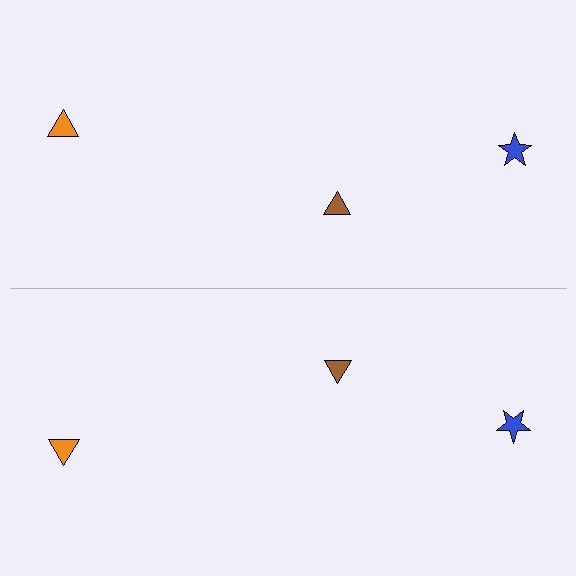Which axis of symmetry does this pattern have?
The pattern has a horizontal axis of symmetry running through the center of the image.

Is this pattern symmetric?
Yes, this pattern has bilateral (reflection) symmetry.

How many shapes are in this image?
There are 6 shapes in this image.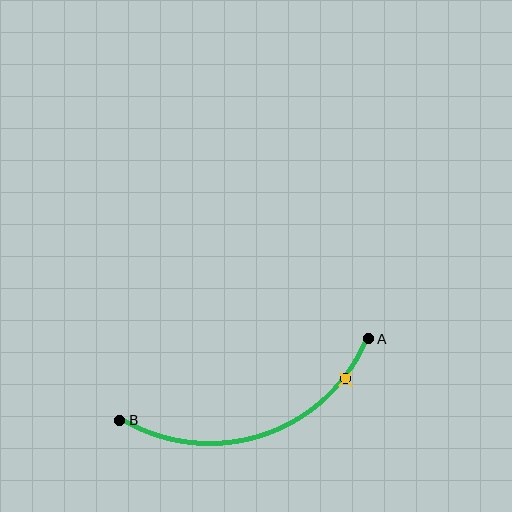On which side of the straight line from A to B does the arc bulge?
The arc bulges below the straight line connecting A and B.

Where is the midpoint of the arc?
The arc midpoint is the point on the curve farthest from the straight line joining A and B. It sits below that line.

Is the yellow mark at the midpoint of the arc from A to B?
No. The yellow mark lies on the arc but is closer to endpoint A. The arc midpoint would be at the point on the curve equidistant along the arc from both A and B.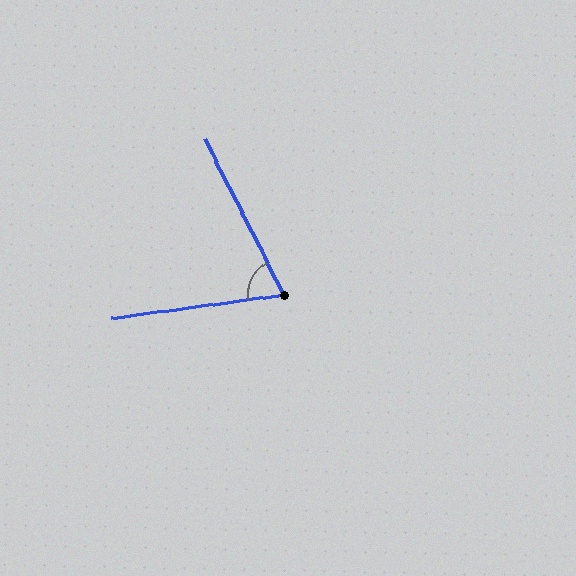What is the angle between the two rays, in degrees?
Approximately 71 degrees.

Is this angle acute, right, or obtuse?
It is acute.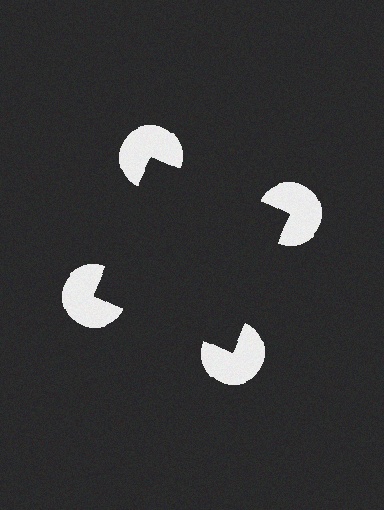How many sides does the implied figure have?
4 sides.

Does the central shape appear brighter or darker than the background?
It typically appears slightly darker than the background, even though no actual brightness change is drawn.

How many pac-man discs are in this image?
There are 4 — one at each vertex of the illusory square.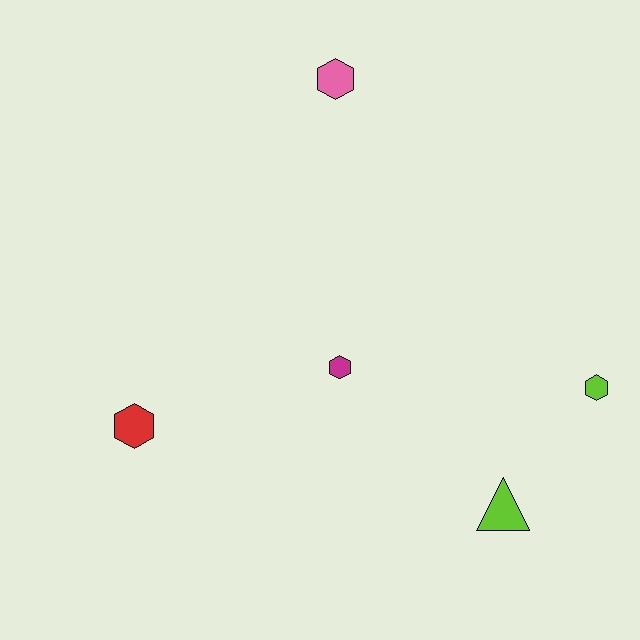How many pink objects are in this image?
There is 1 pink object.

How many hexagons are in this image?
There are 4 hexagons.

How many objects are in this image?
There are 5 objects.